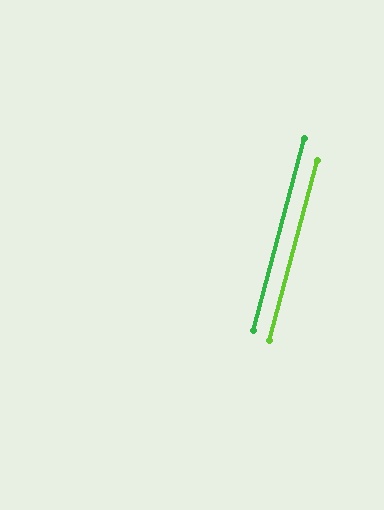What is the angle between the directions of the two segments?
Approximately 0 degrees.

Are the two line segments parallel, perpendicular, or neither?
Parallel — their directions differ by only 0.2°.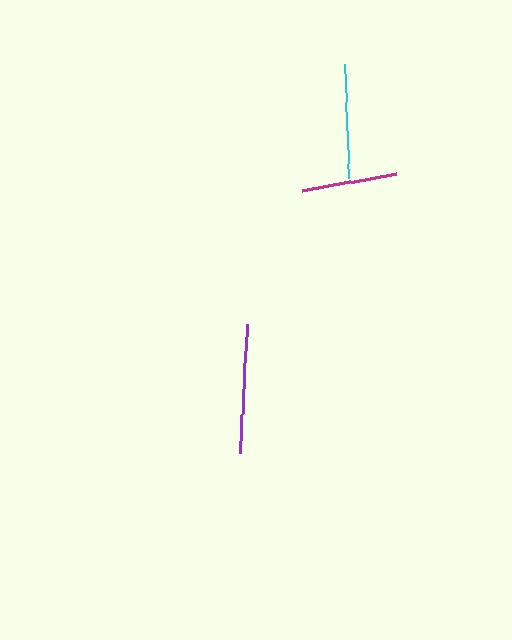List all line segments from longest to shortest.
From longest to shortest: purple, cyan, magenta.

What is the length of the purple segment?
The purple segment is approximately 129 pixels long.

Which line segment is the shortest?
The magenta line is the shortest at approximately 96 pixels.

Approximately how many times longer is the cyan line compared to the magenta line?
The cyan line is approximately 1.2 times the length of the magenta line.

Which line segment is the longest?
The purple line is the longest at approximately 129 pixels.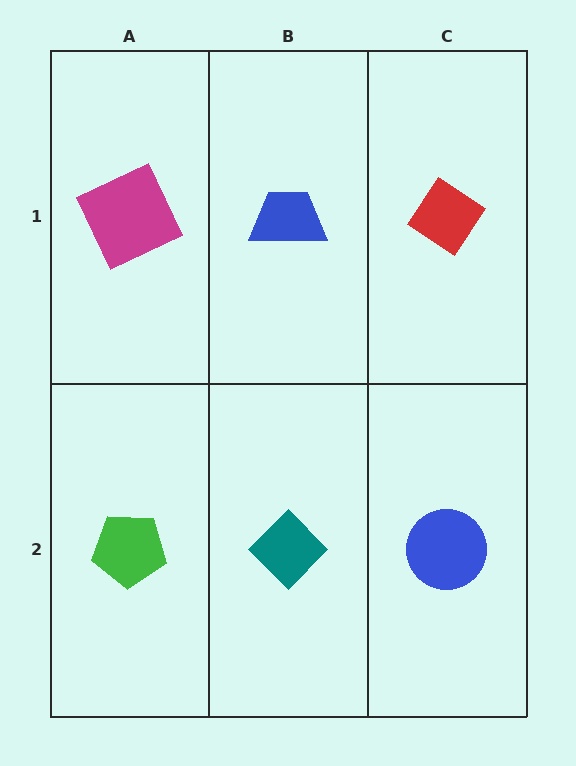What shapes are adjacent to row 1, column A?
A green pentagon (row 2, column A), a blue trapezoid (row 1, column B).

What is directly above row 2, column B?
A blue trapezoid.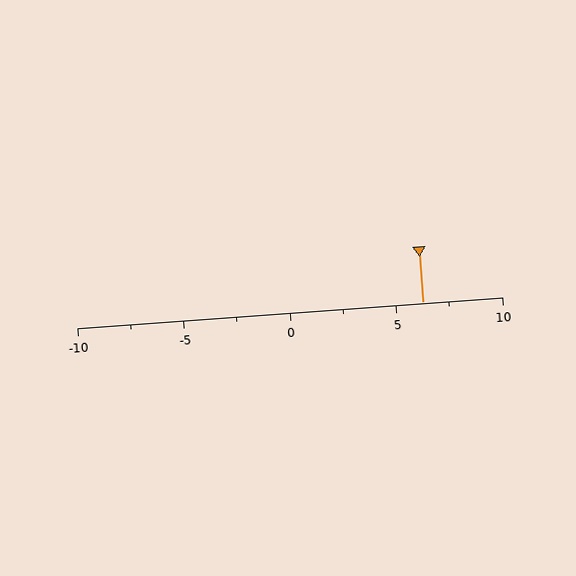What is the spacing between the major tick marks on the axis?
The major ticks are spaced 5 apart.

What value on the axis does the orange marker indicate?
The marker indicates approximately 6.2.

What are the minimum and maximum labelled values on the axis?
The axis runs from -10 to 10.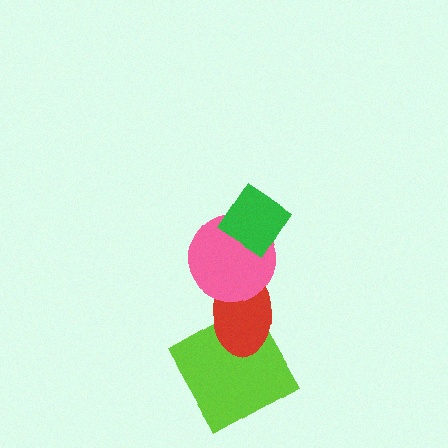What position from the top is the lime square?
The lime square is 4th from the top.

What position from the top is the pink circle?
The pink circle is 2nd from the top.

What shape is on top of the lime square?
The red ellipse is on top of the lime square.